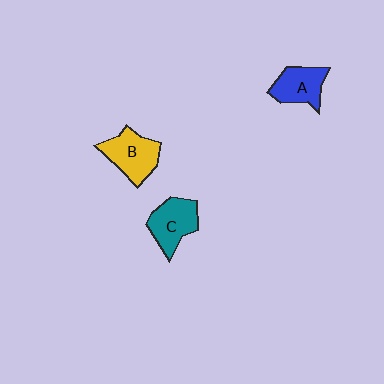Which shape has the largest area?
Shape B (yellow).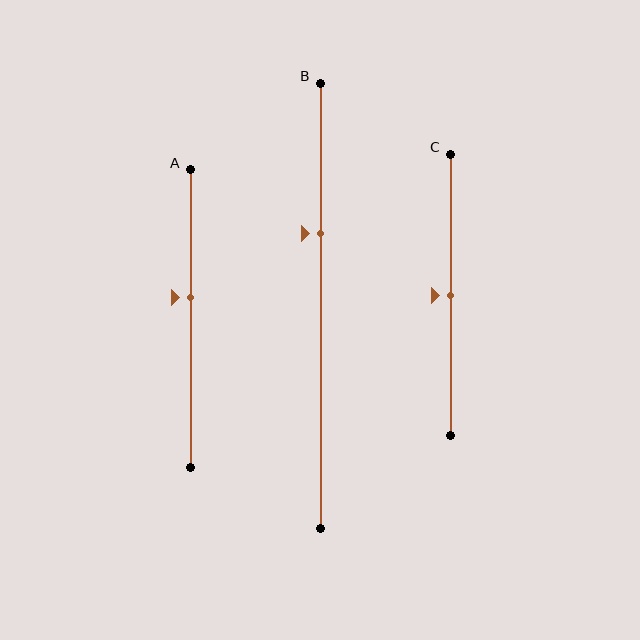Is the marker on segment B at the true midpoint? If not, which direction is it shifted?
No, the marker on segment B is shifted upward by about 16% of the segment length.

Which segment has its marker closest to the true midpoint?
Segment C has its marker closest to the true midpoint.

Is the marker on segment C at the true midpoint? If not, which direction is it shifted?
Yes, the marker on segment C is at the true midpoint.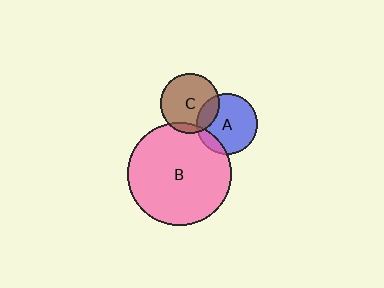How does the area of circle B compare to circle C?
Approximately 3.0 times.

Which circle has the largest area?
Circle B (pink).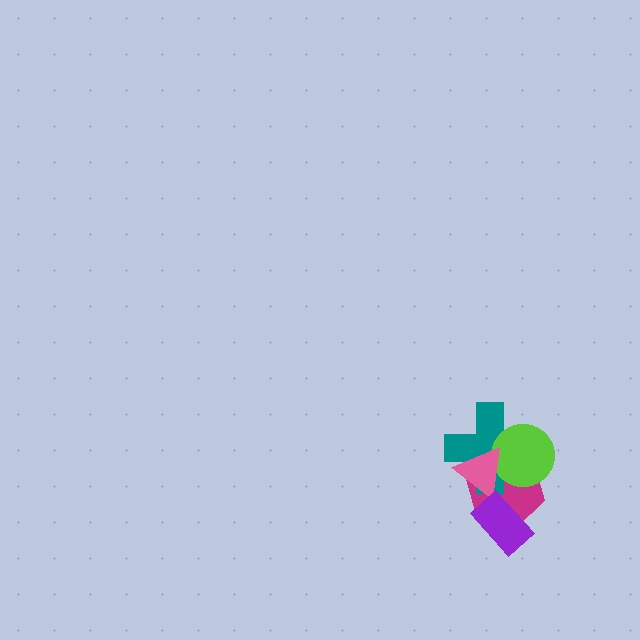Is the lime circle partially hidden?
Yes, it is partially covered by another shape.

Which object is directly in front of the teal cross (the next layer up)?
The lime circle is directly in front of the teal cross.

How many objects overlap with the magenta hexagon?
4 objects overlap with the magenta hexagon.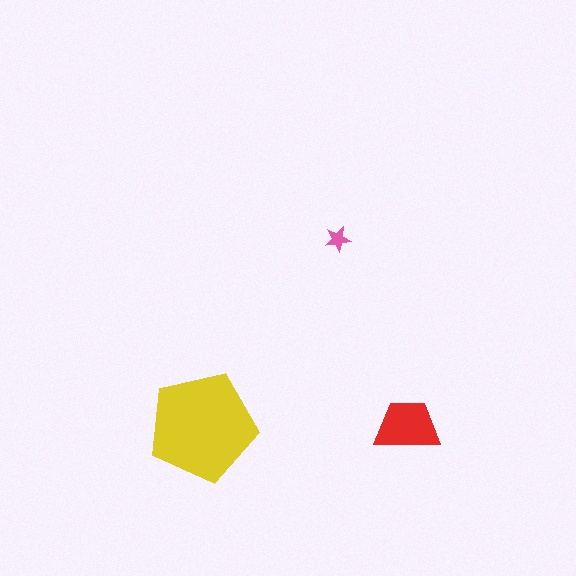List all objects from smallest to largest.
The pink star, the red trapezoid, the yellow pentagon.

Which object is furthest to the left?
The yellow pentagon is leftmost.